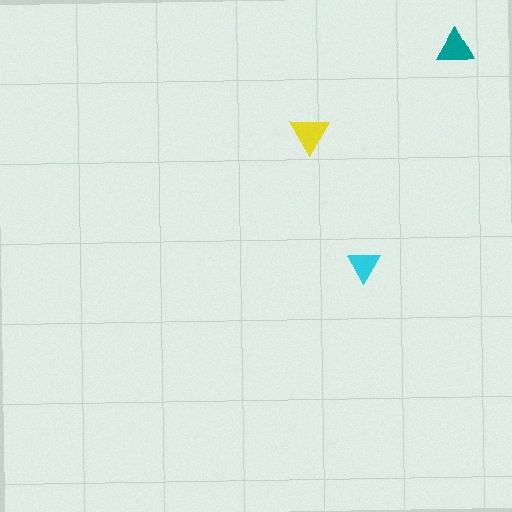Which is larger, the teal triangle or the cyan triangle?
The teal one.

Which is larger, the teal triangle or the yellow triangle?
The yellow one.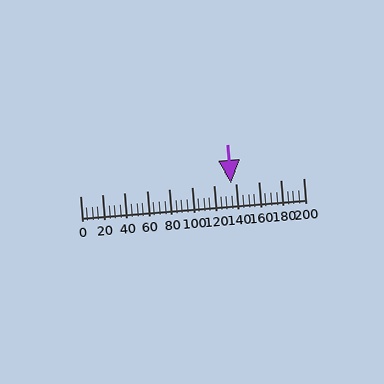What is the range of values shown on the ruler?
The ruler shows values from 0 to 200.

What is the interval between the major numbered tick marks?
The major tick marks are spaced 20 units apart.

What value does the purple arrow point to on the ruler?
The purple arrow points to approximately 136.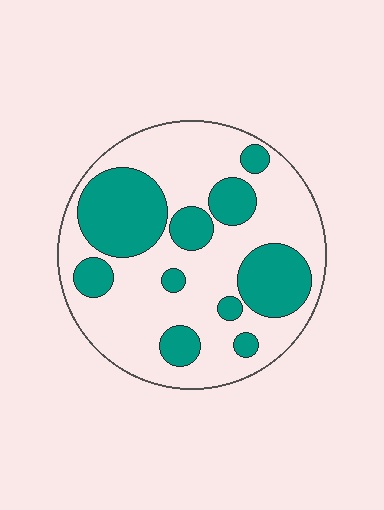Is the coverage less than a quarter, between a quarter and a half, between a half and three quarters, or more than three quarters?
Between a quarter and a half.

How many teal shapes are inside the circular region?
10.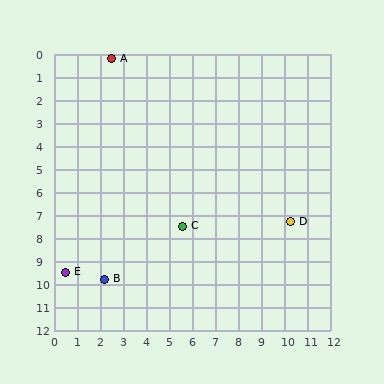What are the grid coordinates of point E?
Point E is at approximately (0.5, 9.5).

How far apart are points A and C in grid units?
Points A and C are about 7.9 grid units apart.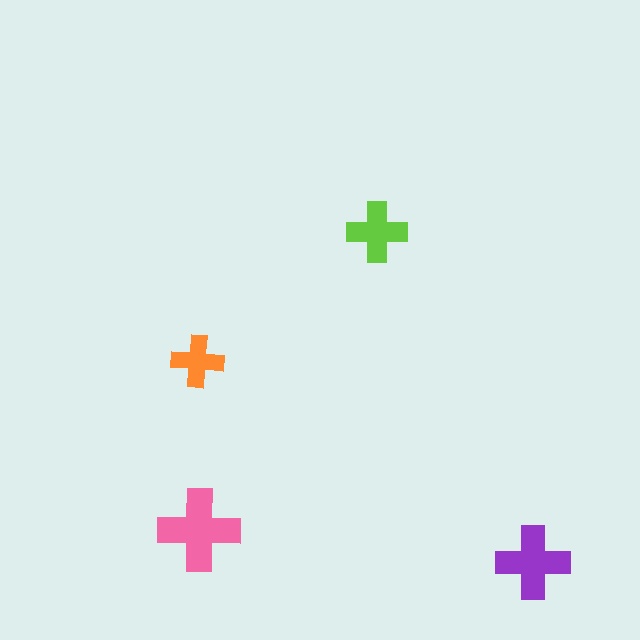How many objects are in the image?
There are 4 objects in the image.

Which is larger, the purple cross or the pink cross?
The pink one.